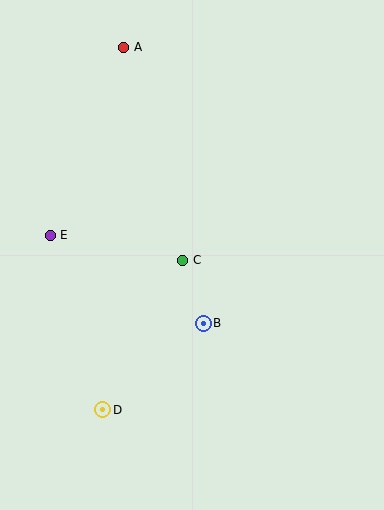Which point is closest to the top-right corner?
Point A is closest to the top-right corner.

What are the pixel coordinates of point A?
Point A is at (124, 47).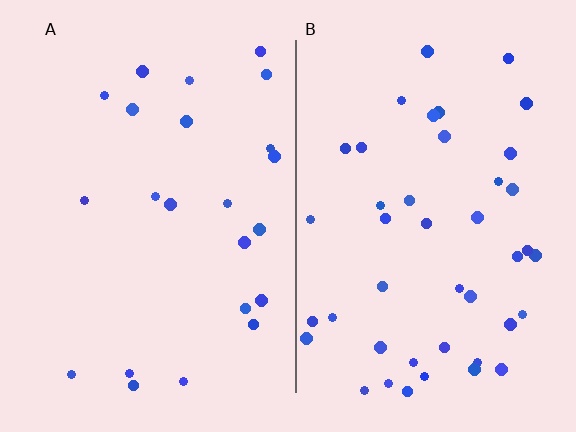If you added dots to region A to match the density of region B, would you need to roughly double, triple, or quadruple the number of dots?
Approximately double.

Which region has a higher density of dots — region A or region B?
B (the right).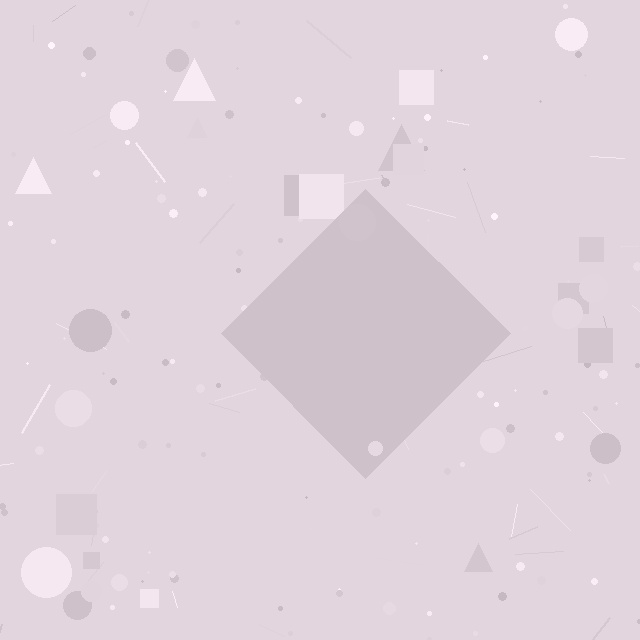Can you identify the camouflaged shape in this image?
The camouflaged shape is a diamond.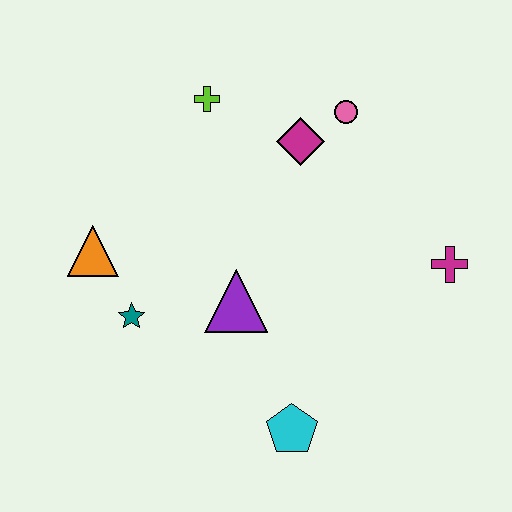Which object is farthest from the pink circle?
The cyan pentagon is farthest from the pink circle.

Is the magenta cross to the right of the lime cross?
Yes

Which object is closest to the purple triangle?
The teal star is closest to the purple triangle.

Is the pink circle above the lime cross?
No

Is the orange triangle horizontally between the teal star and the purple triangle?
No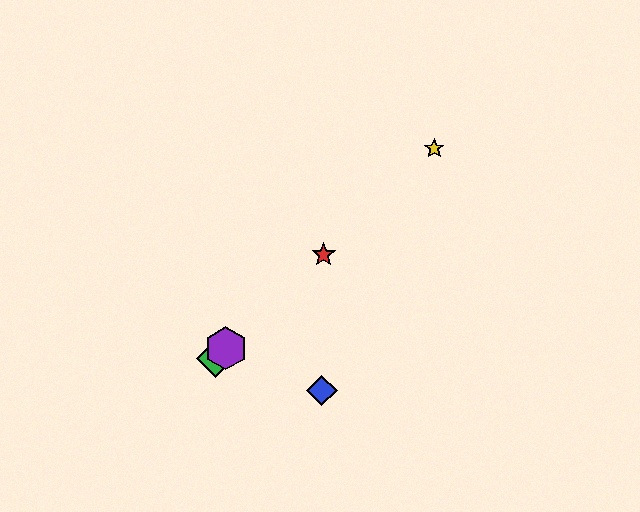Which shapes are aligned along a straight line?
The red star, the green diamond, the yellow star, the purple hexagon are aligned along a straight line.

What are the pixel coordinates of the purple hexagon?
The purple hexagon is at (226, 348).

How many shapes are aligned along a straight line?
4 shapes (the red star, the green diamond, the yellow star, the purple hexagon) are aligned along a straight line.